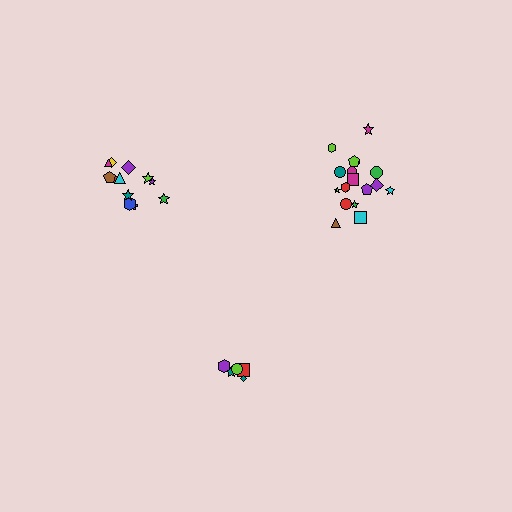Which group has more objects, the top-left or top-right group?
The top-right group.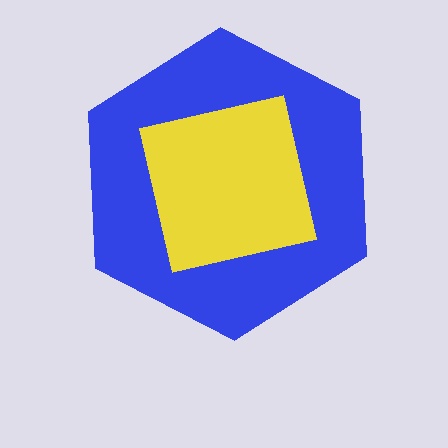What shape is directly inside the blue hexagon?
The yellow square.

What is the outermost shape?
The blue hexagon.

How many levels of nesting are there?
2.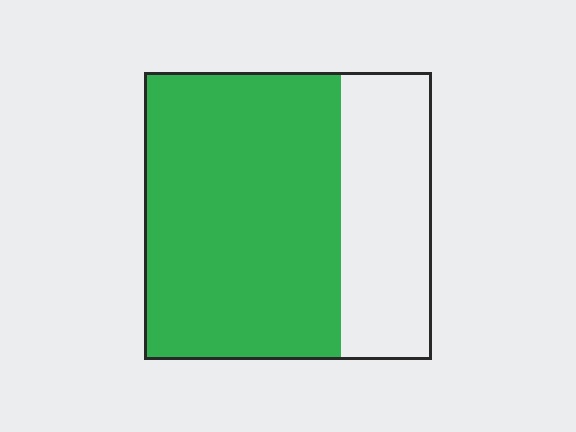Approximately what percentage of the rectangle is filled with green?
Approximately 70%.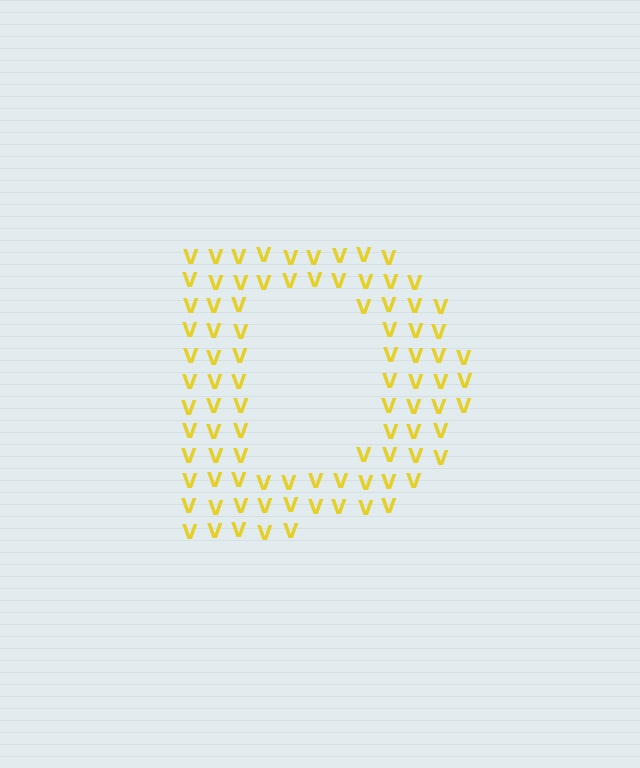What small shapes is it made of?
It is made of small letter V's.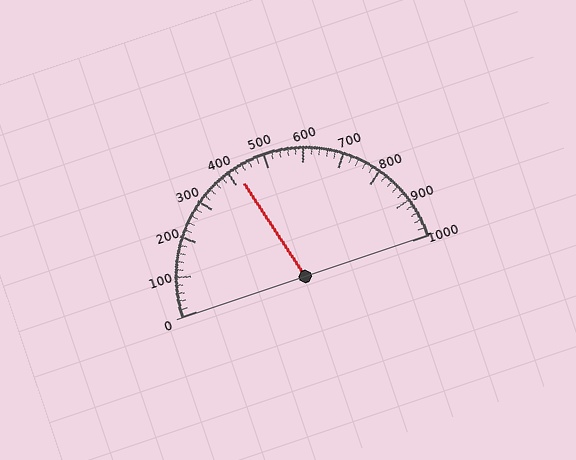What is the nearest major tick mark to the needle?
The nearest major tick mark is 400.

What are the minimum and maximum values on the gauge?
The gauge ranges from 0 to 1000.